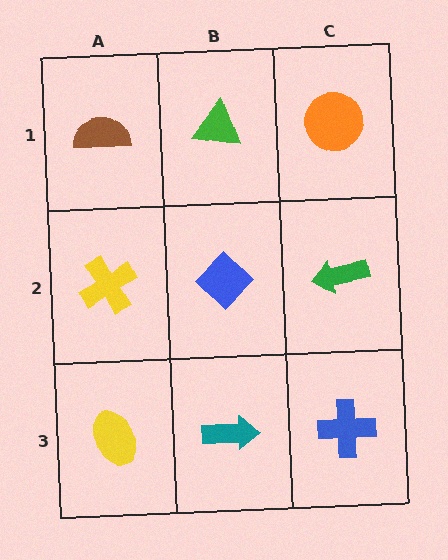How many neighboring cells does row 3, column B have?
3.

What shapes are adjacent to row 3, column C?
A green arrow (row 2, column C), a teal arrow (row 3, column B).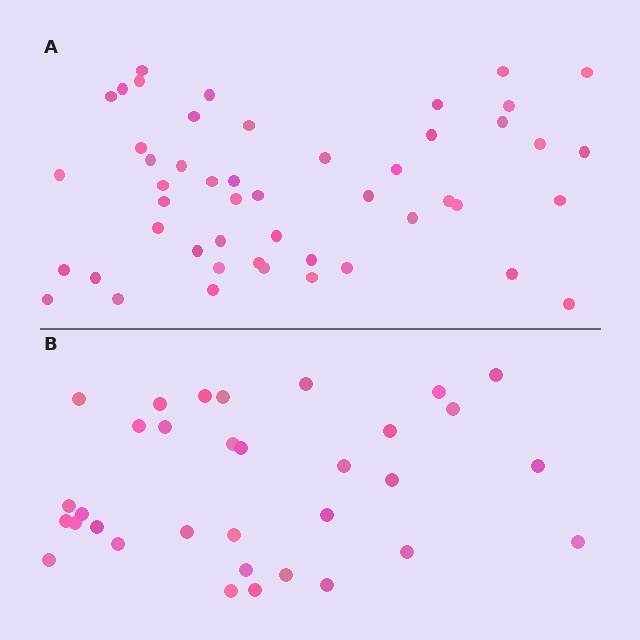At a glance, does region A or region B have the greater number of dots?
Region A (the top region) has more dots.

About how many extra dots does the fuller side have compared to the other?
Region A has approximately 15 more dots than region B.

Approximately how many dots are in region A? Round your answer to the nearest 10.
About 50 dots. (The exact count is 49, which rounds to 50.)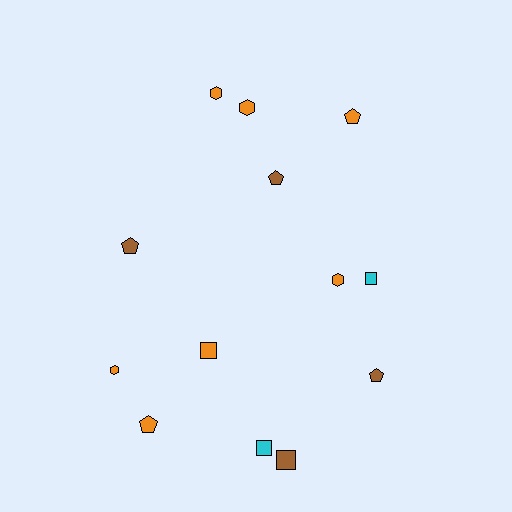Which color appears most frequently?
Orange, with 7 objects.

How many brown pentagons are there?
There are 3 brown pentagons.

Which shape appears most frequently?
Pentagon, with 5 objects.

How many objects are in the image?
There are 13 objects.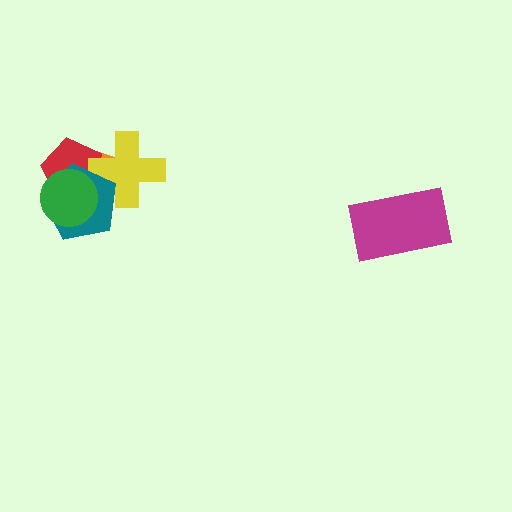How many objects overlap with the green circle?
3 objects overlap with the green circle.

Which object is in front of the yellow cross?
The teal pentagon is in front of the yellow cross.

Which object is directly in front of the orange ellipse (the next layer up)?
The red pentagon is directly in front of the orange ellipse.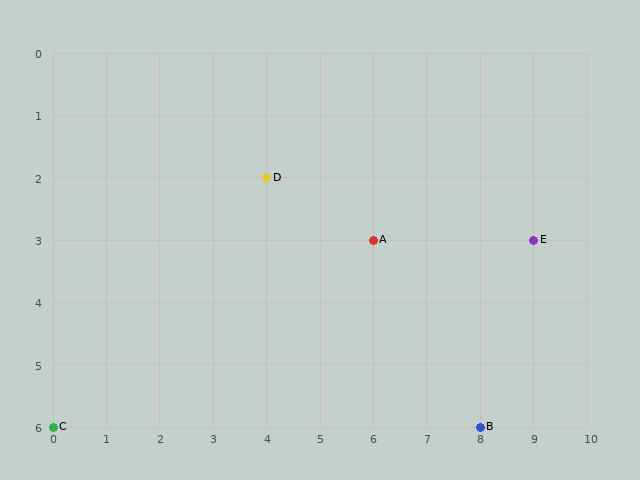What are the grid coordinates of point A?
Point A is at grid coordinates (6, 3).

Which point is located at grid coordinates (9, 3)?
Point E is at (9, 3).